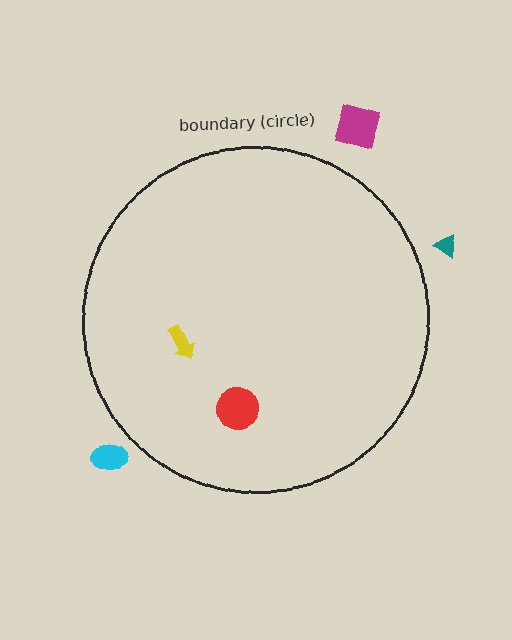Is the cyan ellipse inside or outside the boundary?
Outside.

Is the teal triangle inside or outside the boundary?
Outside.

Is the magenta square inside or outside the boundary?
Outside.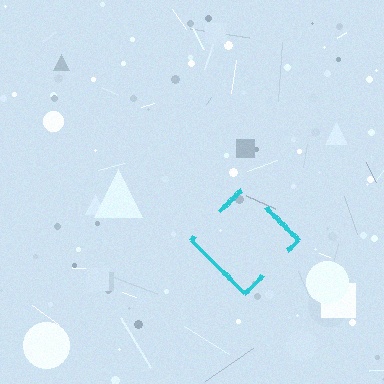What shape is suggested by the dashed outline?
The dashed outline suggests a diamond.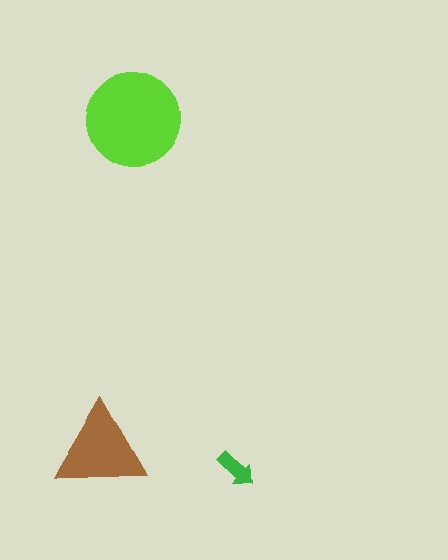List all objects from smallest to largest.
The green arrow, the brown triangle, the lime circle.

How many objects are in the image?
There are 3 objects in the image.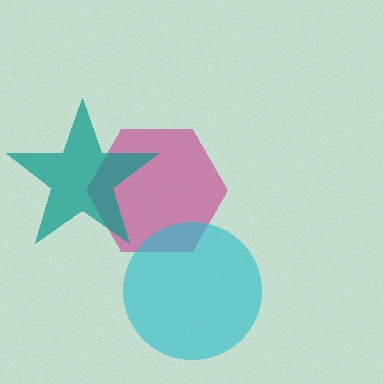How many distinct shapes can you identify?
There are 3 distinct shapes: a magenta hexagon, a teal star, a cyan circle.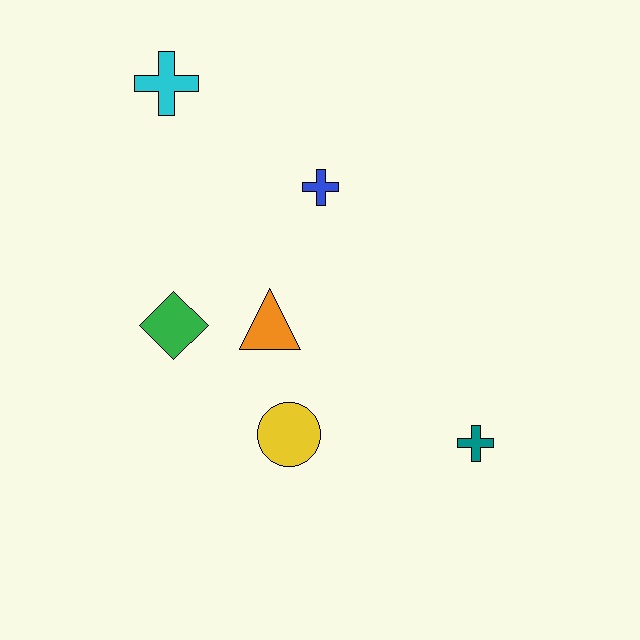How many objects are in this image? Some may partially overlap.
There are 6 objects.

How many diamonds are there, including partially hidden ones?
There is 1 diamond.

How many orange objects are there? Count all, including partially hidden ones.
There is 1 orange object.